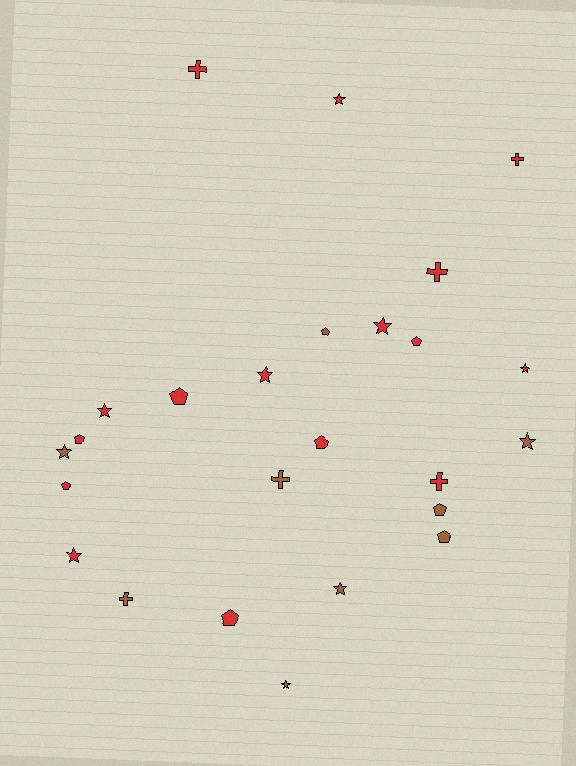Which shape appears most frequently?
Star, with 10 objects.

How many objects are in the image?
There are 25 objects.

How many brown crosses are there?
There are 2 brown crosses.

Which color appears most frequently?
Red, with 16 objects.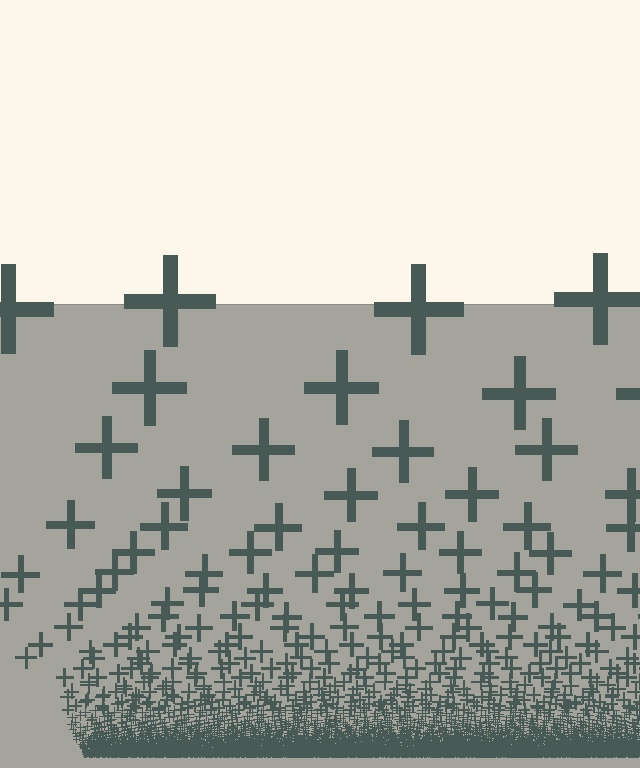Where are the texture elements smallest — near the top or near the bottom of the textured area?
Near the bottom.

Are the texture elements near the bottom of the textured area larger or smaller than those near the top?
Smaller. The gradient is inverted — elements near the bottom are smaller and denser.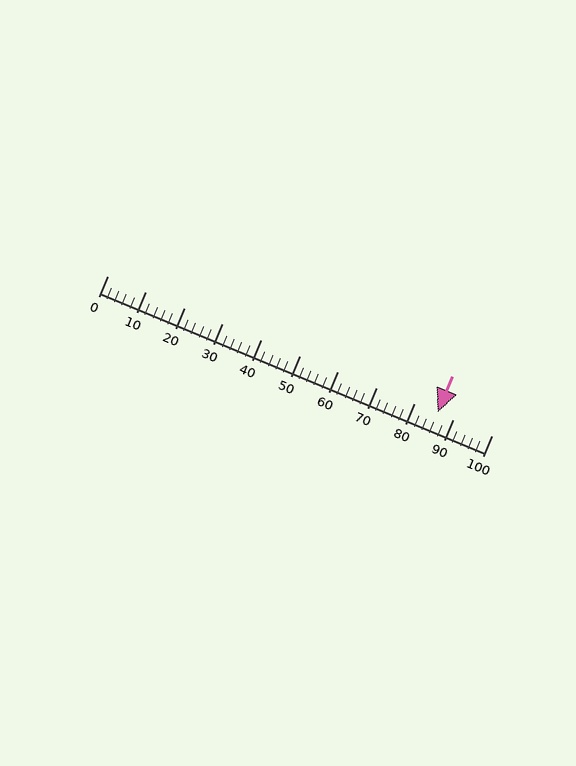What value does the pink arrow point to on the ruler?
The pink arrow points to approximately 86.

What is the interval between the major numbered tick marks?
The major tick marks are spaced 10 units apart.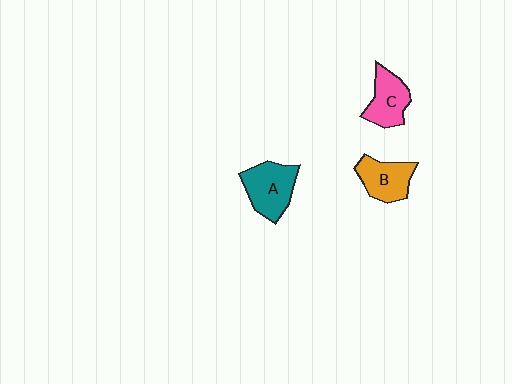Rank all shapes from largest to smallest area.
From largest to smallest: A (teal), B (orange), C (pink).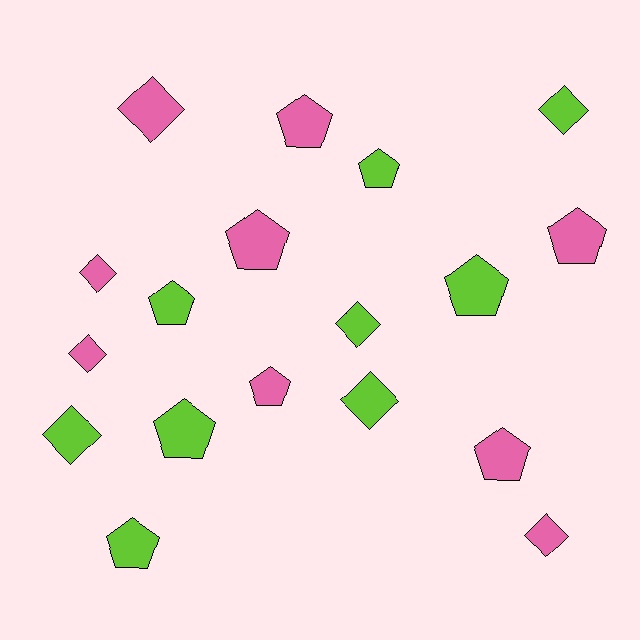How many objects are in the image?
There are 18 objects.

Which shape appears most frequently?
Pentagon, with 10 objects.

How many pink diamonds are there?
There are 4 pink diamonds.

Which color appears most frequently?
Lime, with 9 objects.